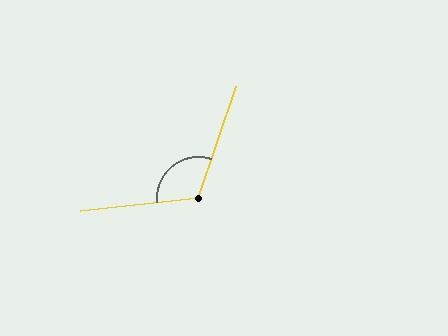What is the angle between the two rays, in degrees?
Approximately 115 degrees.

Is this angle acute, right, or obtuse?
It is obtuse.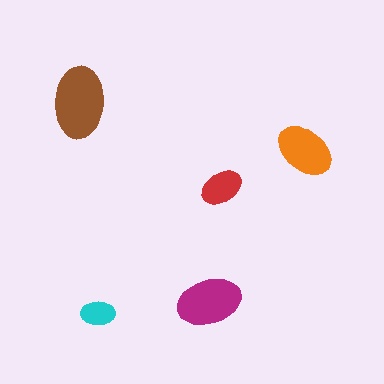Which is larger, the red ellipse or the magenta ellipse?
The magenta one.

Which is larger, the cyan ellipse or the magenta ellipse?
The magenta one.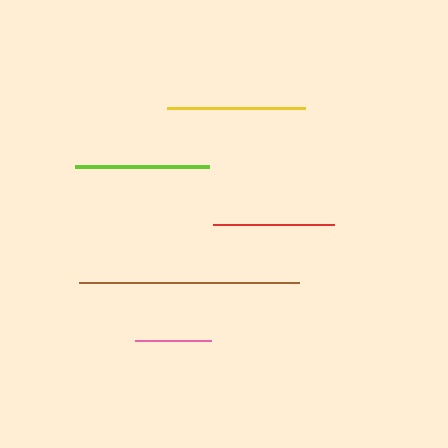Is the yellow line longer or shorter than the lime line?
The yellow line is longer than the lime line.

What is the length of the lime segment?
The lime segment is approximately 135 pixels long.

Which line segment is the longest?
The brown line is the longest at approximately 220 pixels.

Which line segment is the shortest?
The pink line is the shortest at approximately 76 pixels.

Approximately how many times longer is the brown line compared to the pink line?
The brown line is approximately 2.9 times the length of the pink line.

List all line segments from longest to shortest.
From longest to shortest: brown, yellow, lime, red, pink.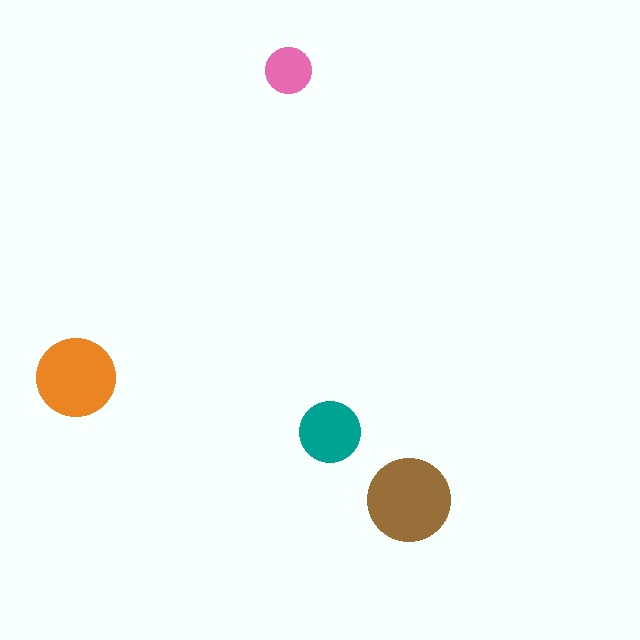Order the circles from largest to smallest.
the brown one, the orange one, the teal one, the pink one.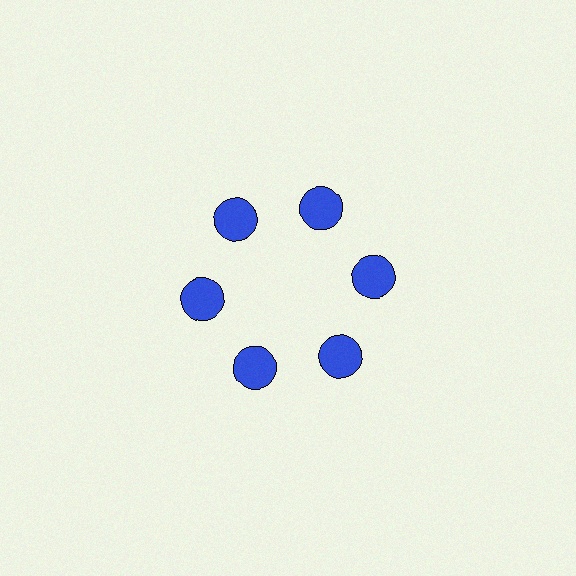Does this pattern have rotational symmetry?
Yes, this pattern has 6-fold rotational symmetry. It looks the same after rotating 60 degrees around the center.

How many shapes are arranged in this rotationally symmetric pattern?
There are 6 shapes, arranged in 6 groups of 1.